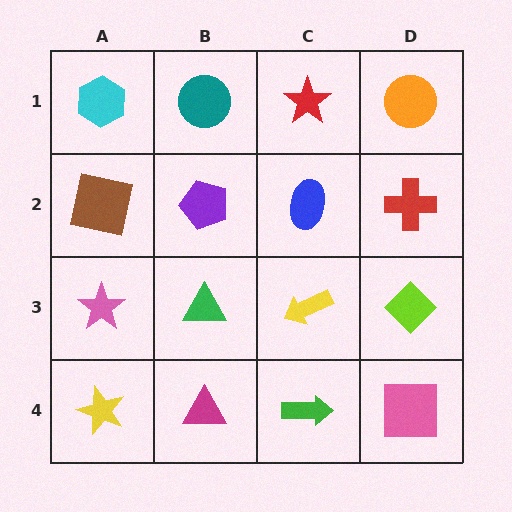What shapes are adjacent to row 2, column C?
A red star (row 1, column C), a yellow arrow (row 3, column C), a purple pentagon (row 2, column B), a red cross (row 2, column D).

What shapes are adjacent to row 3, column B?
A purple pentagon (row 2, column B), a magenta triangle (row 4, column B), a pink star (row 3, column A), a yellow arrow (row 3, column C).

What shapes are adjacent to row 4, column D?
A lime diamond (row 3, column D), a green arrow (row 4, column C).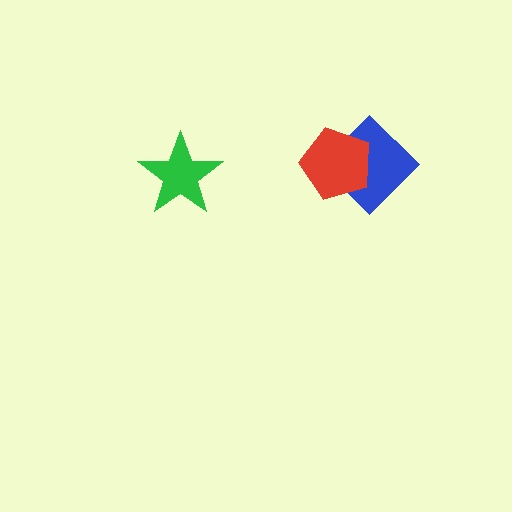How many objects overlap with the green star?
0 objects overlap with the green star.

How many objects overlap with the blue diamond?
1 object overlaps with the blue diamond.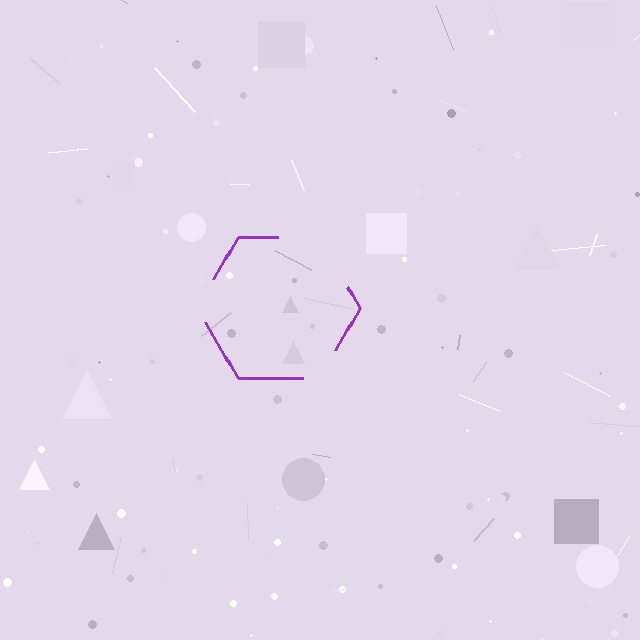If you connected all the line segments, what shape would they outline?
They would outline a hexagon.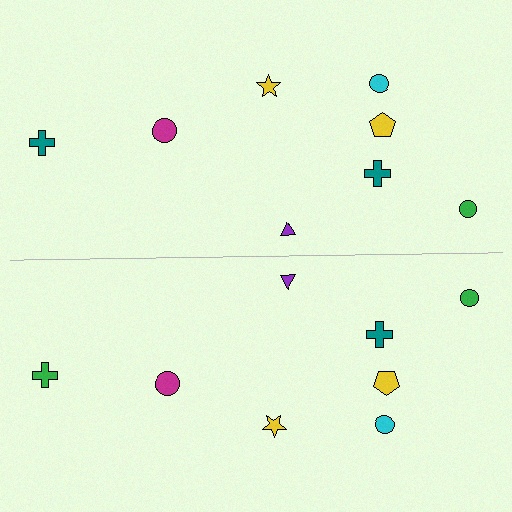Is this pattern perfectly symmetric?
No, the pattern is not perfectly symmetric. The green cross on the bottom side breaks the symmetry — its mirror counterpart is teal.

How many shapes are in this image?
There are 16 shapes in this image.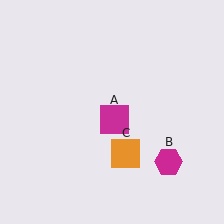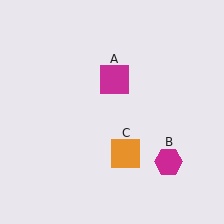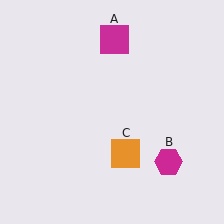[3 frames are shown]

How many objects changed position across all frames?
1 object changed position: magenta square (object A).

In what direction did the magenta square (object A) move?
The magenta square (object A) moved up.